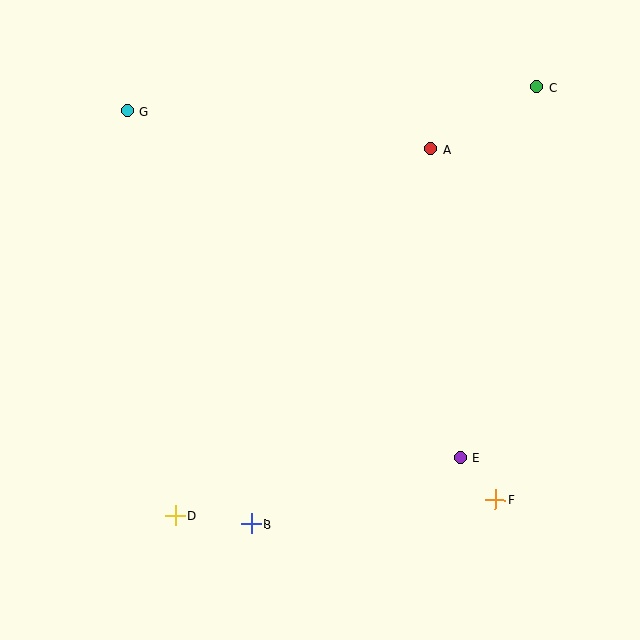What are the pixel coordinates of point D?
Point D is at (176, 515).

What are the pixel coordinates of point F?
Point F is at (495, 499).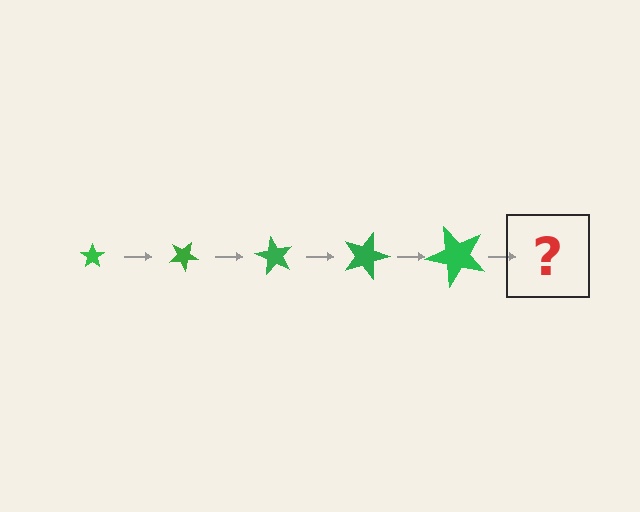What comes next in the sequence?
The next element should be a star, larger than the previous one and rotated 150 degrees from the start.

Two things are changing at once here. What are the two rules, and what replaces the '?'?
The two rules are that the star grows larger each step and it rotates 30 degrees each step. The '?' should be a star, larger than the previous one and rotated 150 degrees from the start.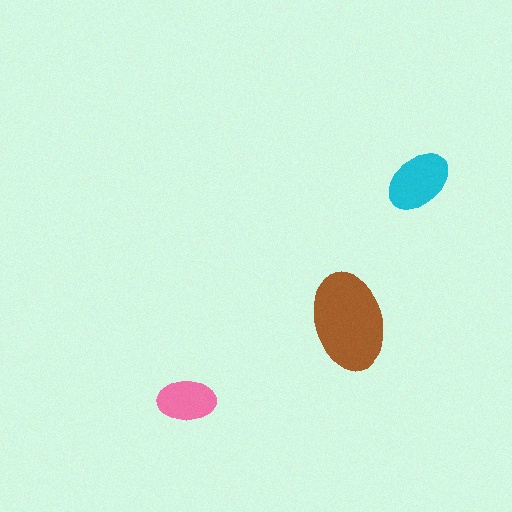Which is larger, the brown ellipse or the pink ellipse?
The brown one.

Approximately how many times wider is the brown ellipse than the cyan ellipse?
About 1.5 times wider.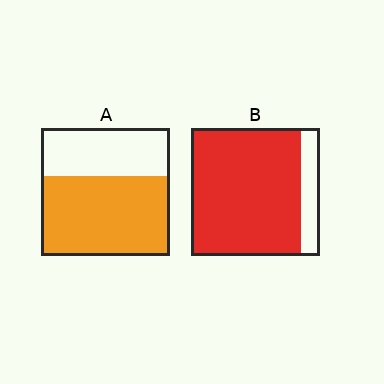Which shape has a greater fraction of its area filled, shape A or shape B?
Shape B.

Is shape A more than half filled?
Yes.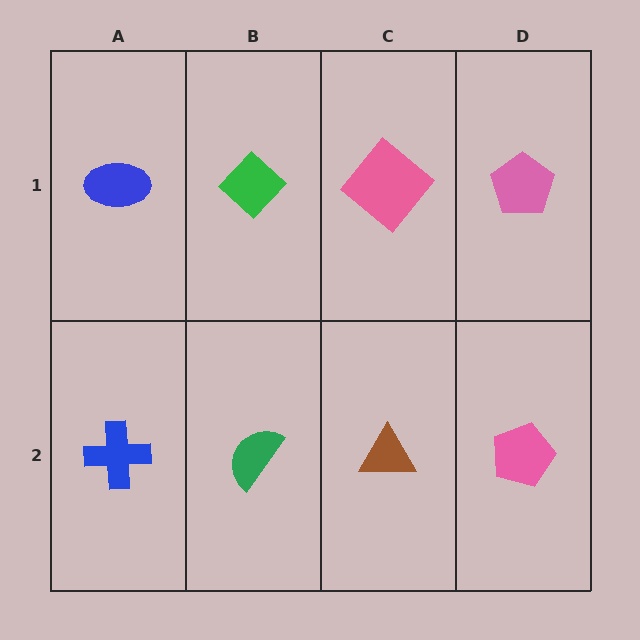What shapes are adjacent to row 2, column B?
A green diamond (row 1, column B), a blue cross (row 2, column A), a brown triangle (row 2, column C).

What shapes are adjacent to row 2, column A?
A blue ellipse (row 1, column A), a green semicircle (row 2, column B).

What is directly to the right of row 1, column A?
A green diamond.